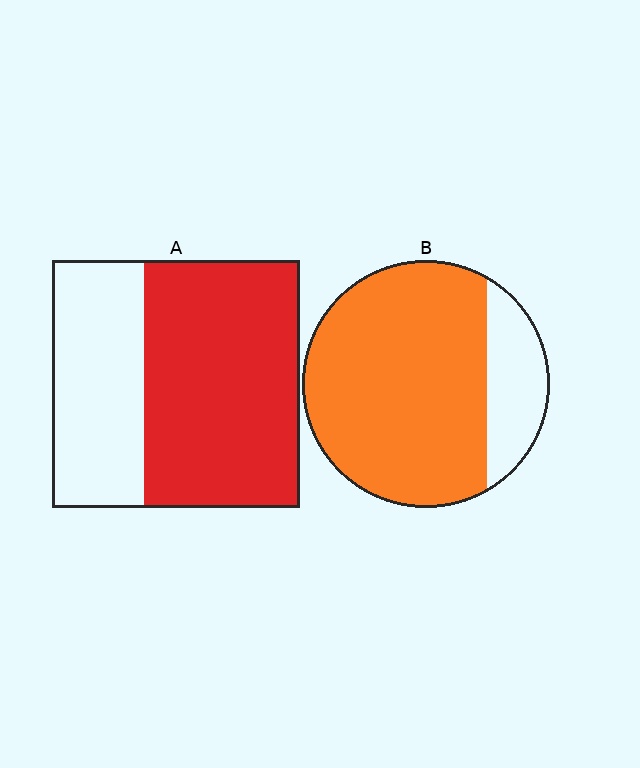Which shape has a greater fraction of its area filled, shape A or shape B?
Shape B.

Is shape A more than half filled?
Yes.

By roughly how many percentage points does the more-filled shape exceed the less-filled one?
By roughly 15 percentage points (B over A).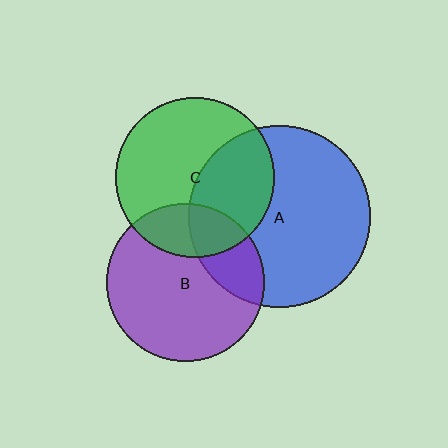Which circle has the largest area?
Circle A (blue).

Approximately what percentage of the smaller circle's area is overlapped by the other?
Approximately 25%.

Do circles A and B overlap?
Yes.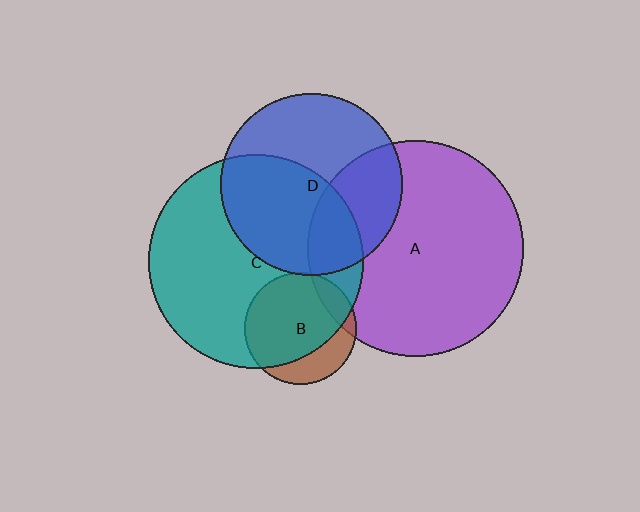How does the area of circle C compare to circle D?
Approximately 1.4 times.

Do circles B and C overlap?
Yes.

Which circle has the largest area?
Circle A (purple).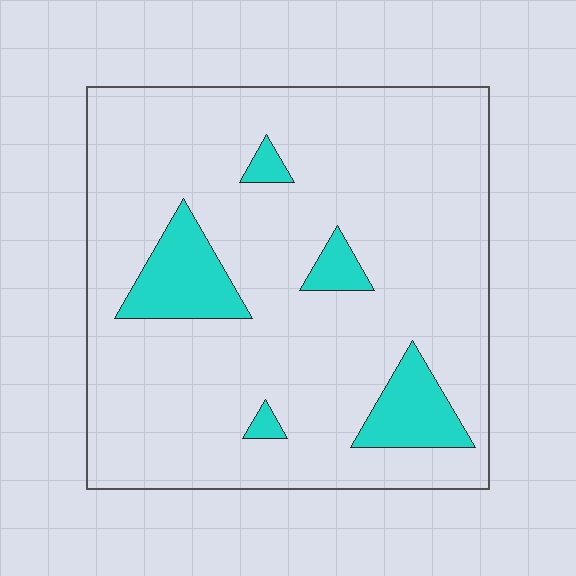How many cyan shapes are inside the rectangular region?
5.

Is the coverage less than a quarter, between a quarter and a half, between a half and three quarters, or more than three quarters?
Less than a quarter.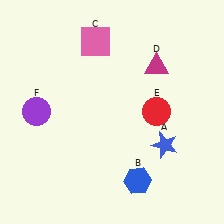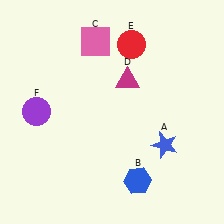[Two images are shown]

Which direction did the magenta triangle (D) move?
The magenta triangle (D) moved left.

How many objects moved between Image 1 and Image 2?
2 objects moved between the two images.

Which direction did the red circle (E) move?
The red circle (E) moved up.